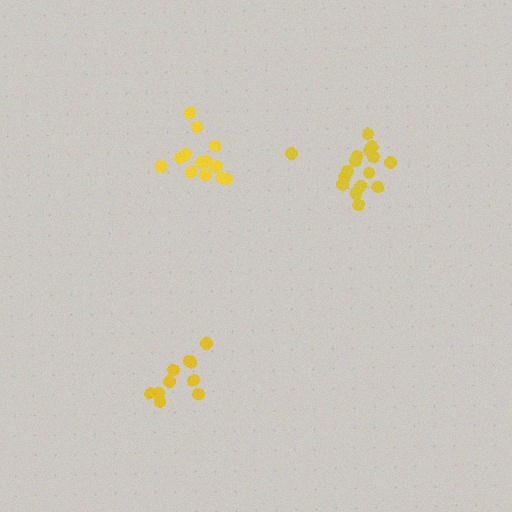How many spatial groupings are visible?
There are 3 spatial groupings.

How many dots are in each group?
Group 1: 10 dots, Group 2: 16 dots, Group 3: 13 dots (39 total).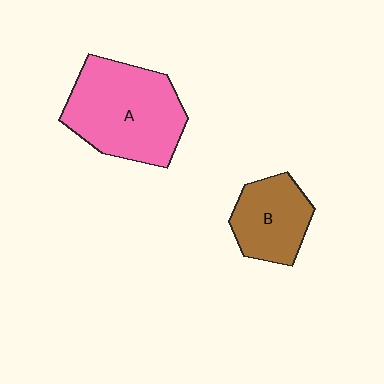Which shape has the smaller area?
Shape B (brown).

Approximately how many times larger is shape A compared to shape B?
Approximately 1.7 times.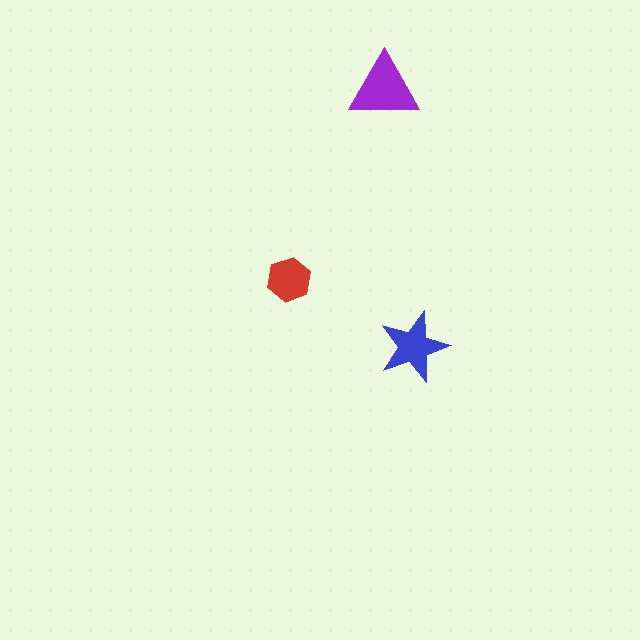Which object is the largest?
The purple triangle.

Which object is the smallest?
The red hexagon.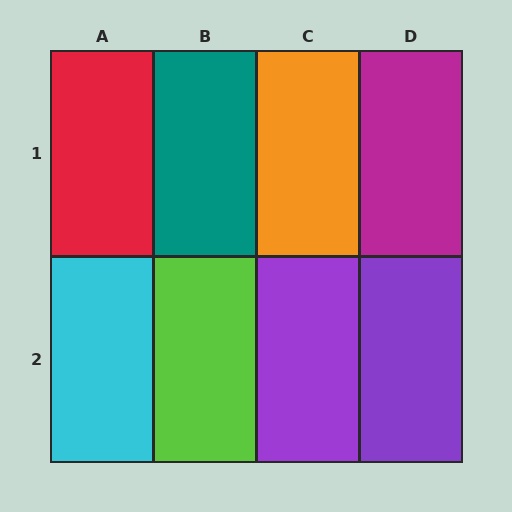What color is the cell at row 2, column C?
Purple.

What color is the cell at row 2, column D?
Purple.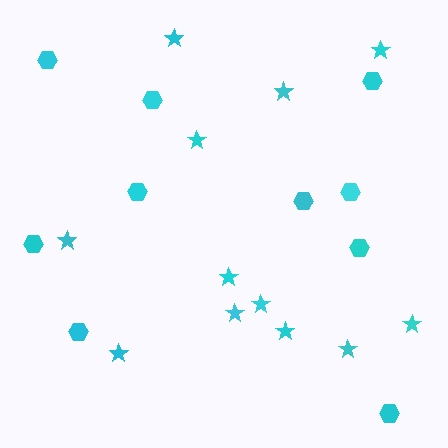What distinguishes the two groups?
There are 2 groups: one group of hexagons (10) and one group of stars (12).